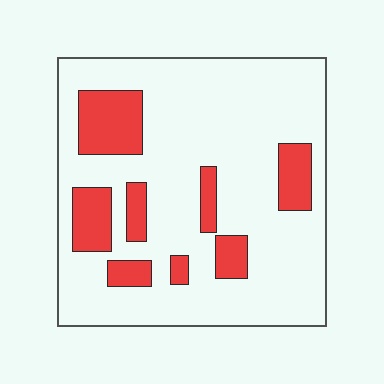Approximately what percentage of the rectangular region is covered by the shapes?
Approximately 20%.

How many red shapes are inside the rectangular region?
8.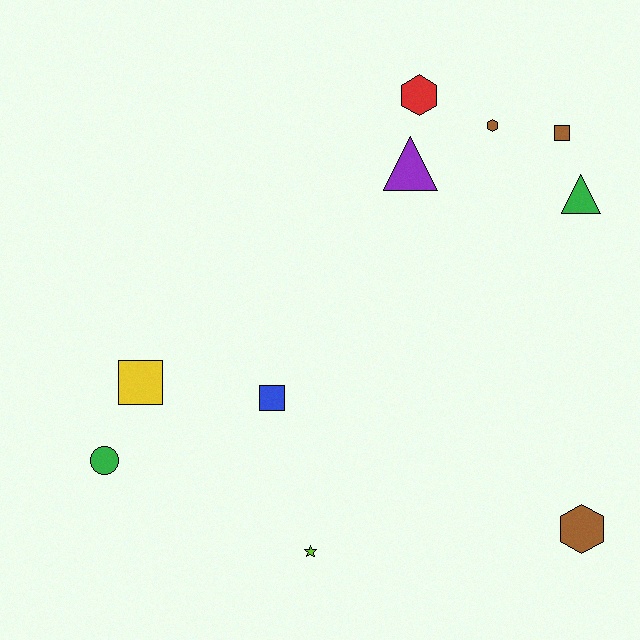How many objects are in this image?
There are 10 objects.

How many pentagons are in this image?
There are no pentagons.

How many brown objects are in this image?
There are 3 brown objects.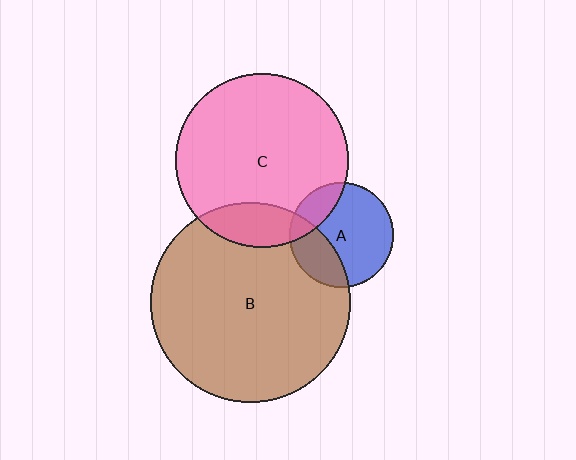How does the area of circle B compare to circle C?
Approximately 1.3 times.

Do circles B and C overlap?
Yes.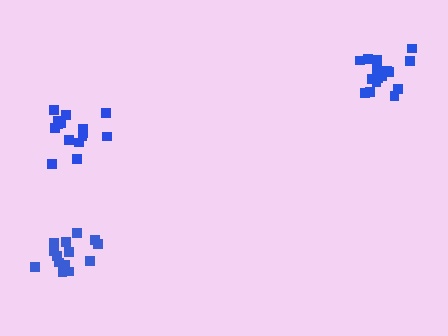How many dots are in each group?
Group 1: 15 dots, Group 2: 14 dots, Group 3: 16 dots (45 total).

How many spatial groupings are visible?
There are 3 spatial groupings.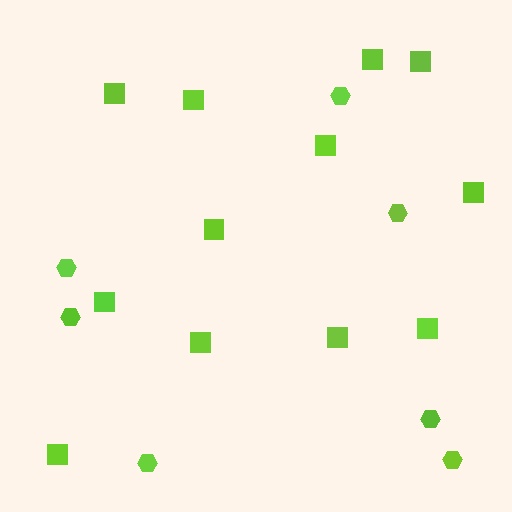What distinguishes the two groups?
There are 2 groups: one group of hexagons (7) and one group of squares (12).